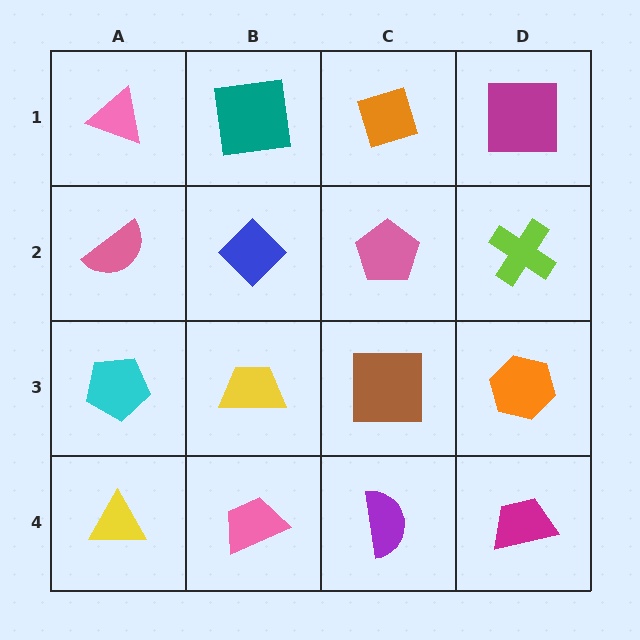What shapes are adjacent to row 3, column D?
A lime cross (row 2, column D), a magenta trapezoid (row 4, column D), a brown square (row 3, column C).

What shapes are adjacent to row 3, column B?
A blue diamond (row 2, column B), a pink trapezoid (row 4, column B), a cyan pentagon (row 3, column A), a brown square (row 3, column C).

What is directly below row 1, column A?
A pink semicircle.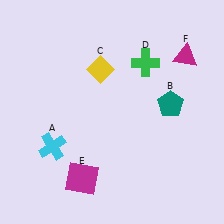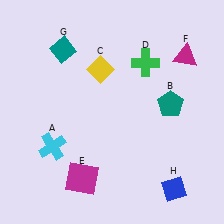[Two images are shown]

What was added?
A teal diamond (G), a blue diamond (H) were added in Image 2.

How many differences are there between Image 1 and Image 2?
There are 2 differences between the two images.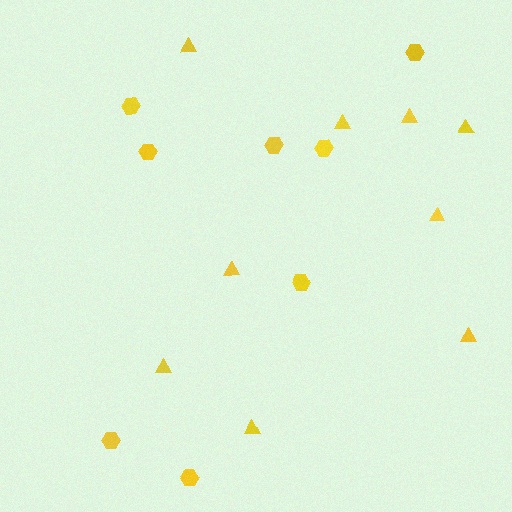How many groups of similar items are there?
There are 2 groups: one group of triangles (9) and one group of hexagons (8).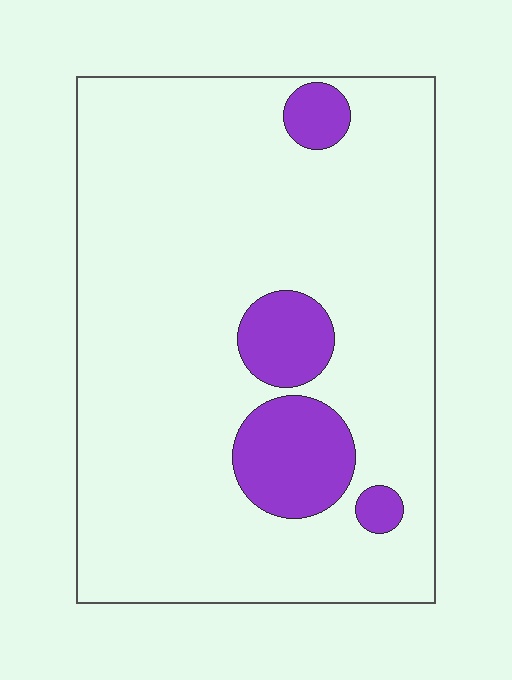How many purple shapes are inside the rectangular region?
4.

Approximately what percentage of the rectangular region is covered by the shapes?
Approximately 15%.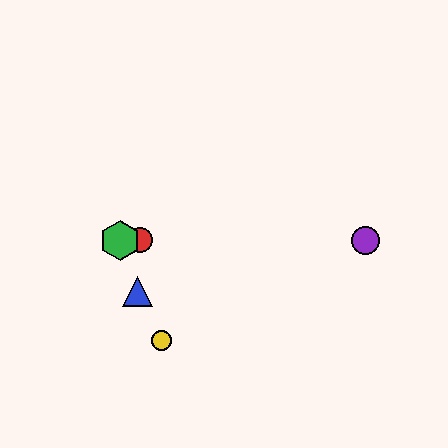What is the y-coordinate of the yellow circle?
The yellow circle is at y≈340.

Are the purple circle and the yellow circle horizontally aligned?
No, the purple circle is at y≈240 and the yellow circle is at y≈340.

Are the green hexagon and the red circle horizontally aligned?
Yes, both are at y≈240.